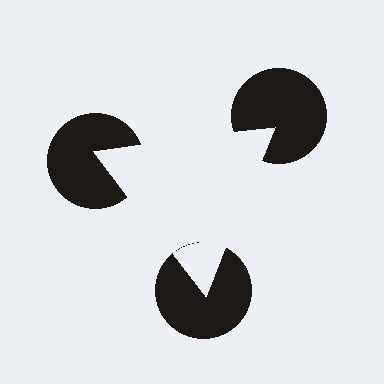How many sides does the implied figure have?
3 sides.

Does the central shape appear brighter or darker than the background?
It typically appears slightly brighter than the background, even though no actual brightness change is drawn.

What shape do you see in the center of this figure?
An illusory triangle — its edges are inferred from the aligned wedge cuts in the pac-man discs, not physically drawn.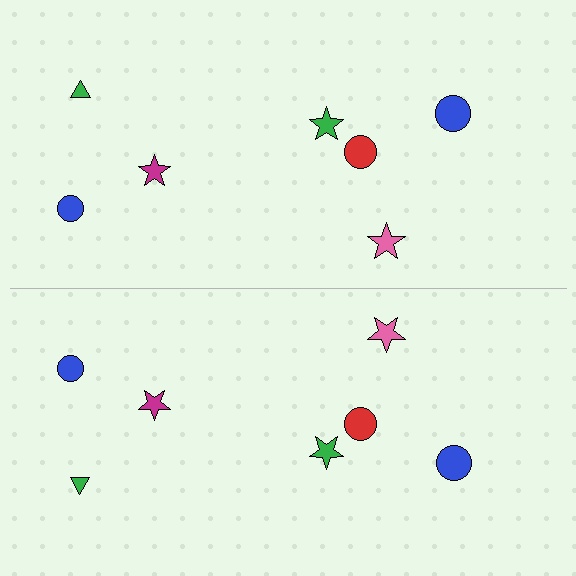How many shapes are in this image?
There are 14 shapes in this image.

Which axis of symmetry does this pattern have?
The pattern has a horizontal axis of symmetry running through the center of the image.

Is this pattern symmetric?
Yes, this pattern has bilateral (reflection) symmetry.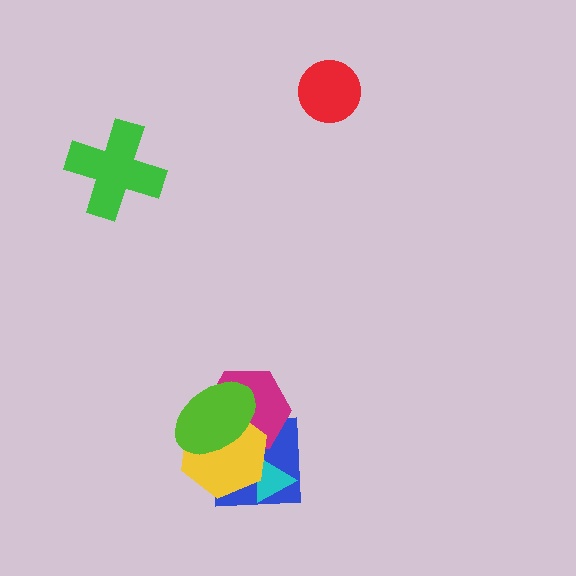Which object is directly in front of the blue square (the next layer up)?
The cyan triangle is directly in front of the blue square.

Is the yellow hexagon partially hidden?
Yes, it is partially covered by another shape.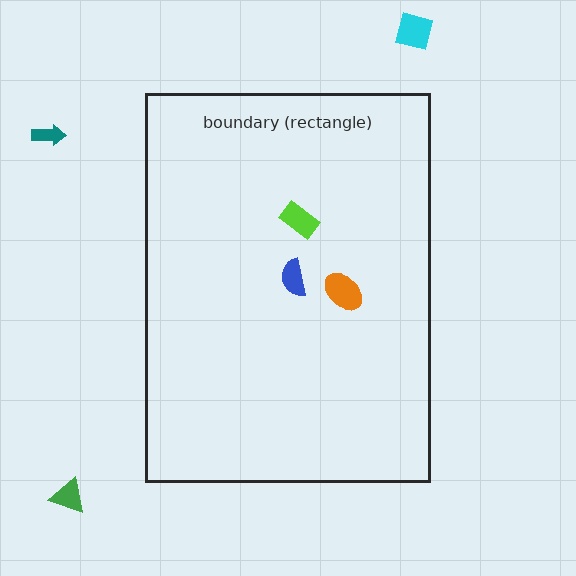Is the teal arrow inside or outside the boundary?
Outside.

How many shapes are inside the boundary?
3 inside, 3 outside.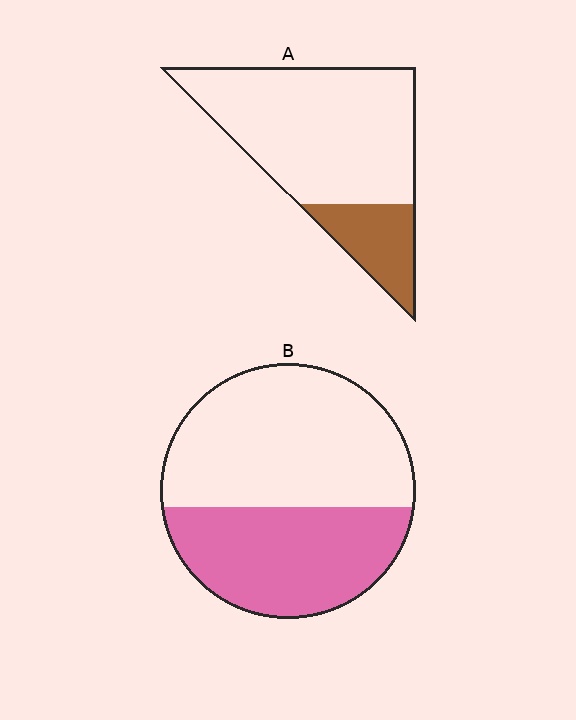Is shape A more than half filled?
No.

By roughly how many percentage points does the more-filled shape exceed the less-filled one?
By roughly 20 percentage points (B over A).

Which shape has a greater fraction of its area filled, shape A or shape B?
Shape B.